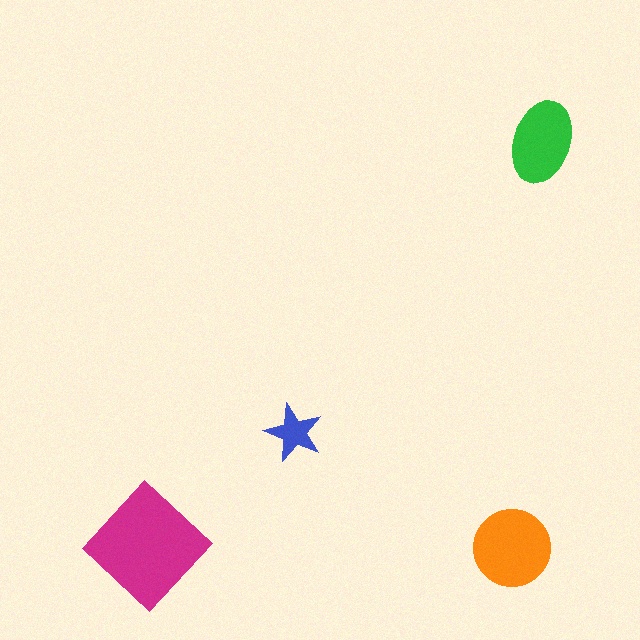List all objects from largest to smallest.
The magenta diamond, the orange circle, the green ellipse, the blue star.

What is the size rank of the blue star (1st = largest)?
4th.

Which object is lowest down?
The orange circle is bottommost.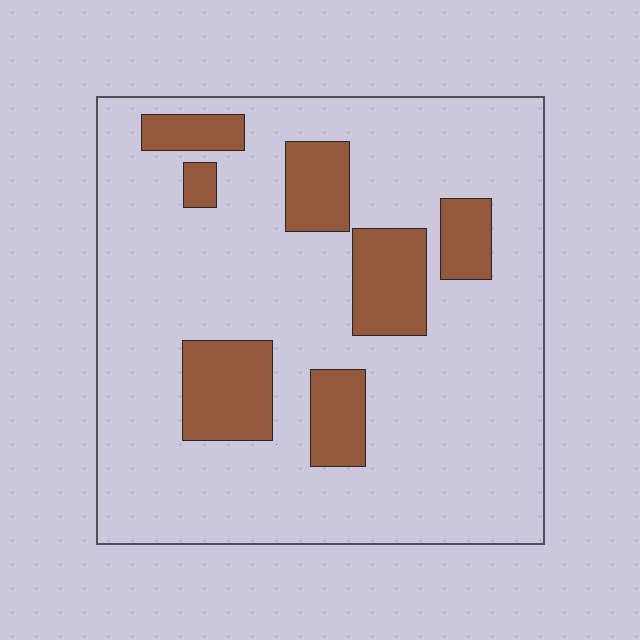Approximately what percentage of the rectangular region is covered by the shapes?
Approximately 20%.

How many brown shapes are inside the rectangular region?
7.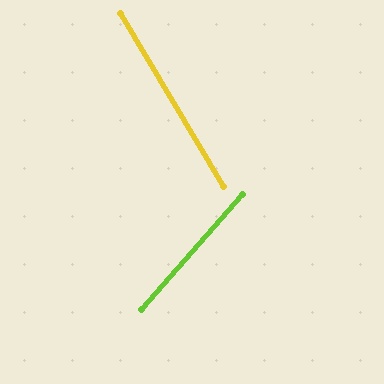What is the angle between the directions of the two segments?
Approximately 72 degrees.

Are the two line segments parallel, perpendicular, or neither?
Neither parallel nor perpendicular — they differ by about 72°.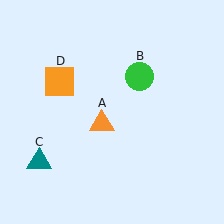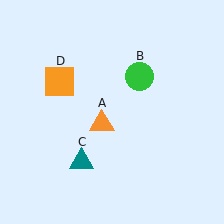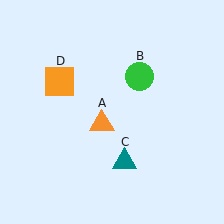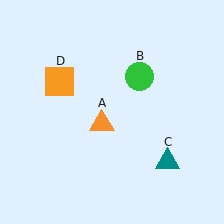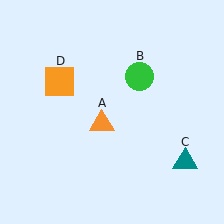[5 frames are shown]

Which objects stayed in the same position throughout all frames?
Orange triangle (object A) and green circle (object B) and orange square (object D) remained stationary.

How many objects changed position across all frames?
1 object changed position: teal triangle (object C).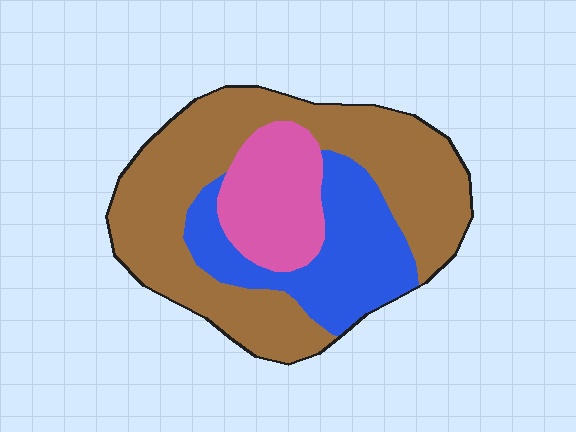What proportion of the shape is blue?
Blue takes up between a sixth and a third of the shape.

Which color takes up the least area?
Pink, at roughly 20%.